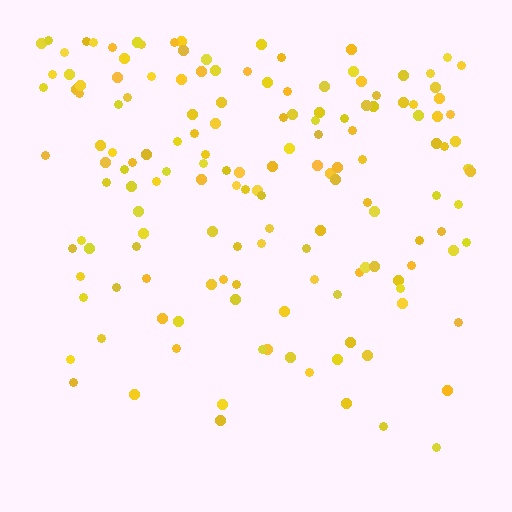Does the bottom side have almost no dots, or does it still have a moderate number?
Still a moderate number, just noticeably fewer than the top.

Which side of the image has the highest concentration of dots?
The top.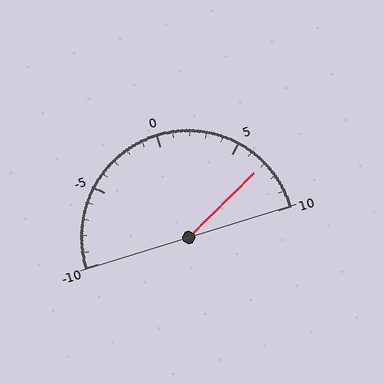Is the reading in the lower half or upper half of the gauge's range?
The reading is in the upper half of the range (-10 to 10).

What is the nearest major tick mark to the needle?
The nearest major tick mark is 5.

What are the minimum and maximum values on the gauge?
The gauge ranges from -10 to 10.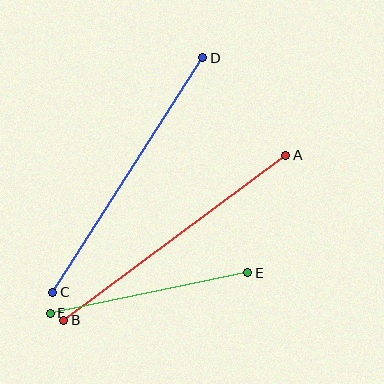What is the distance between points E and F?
The distance is approximately 201 pixels.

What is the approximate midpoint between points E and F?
The midpoint is at approximately (149, 293) pixels.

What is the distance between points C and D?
The distance is approximately 279 pixels.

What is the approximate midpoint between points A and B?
The midpoint is at approximately (175, 238) pixels.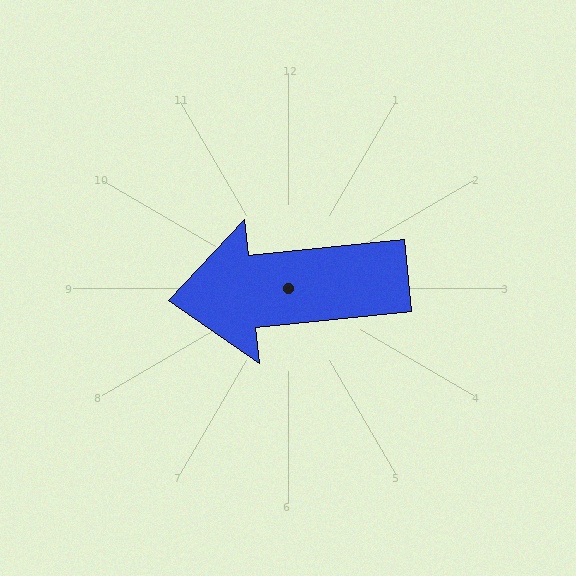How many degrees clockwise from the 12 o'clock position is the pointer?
Approximately 264 degrees.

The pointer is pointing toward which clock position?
Roughly 9 o'clock.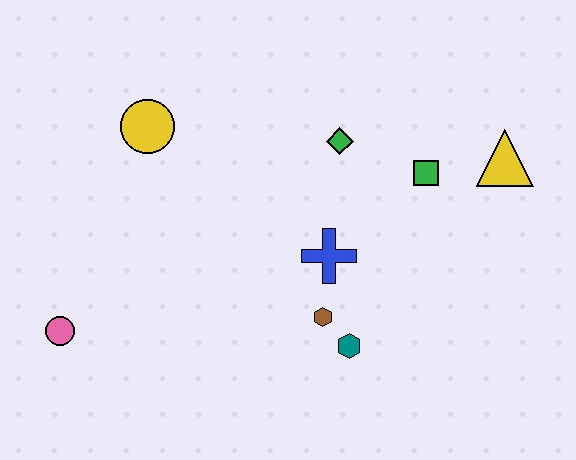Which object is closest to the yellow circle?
The green diamond is closest to the yellow circle.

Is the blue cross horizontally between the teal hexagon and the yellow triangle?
No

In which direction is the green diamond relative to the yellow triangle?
The green diamond is to the left of the yellow triangle.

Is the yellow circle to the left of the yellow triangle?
Yes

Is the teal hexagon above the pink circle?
No